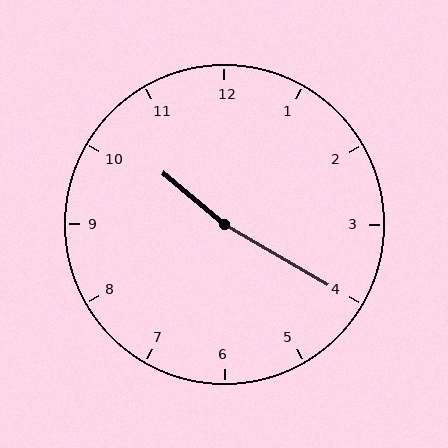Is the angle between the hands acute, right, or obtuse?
It is obtuse.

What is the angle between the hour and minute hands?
Approximately 170 degrees.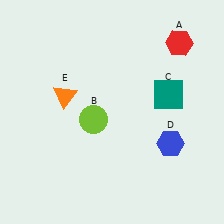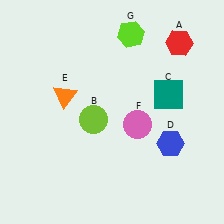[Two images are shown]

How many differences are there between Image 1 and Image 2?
There are 2 differences between the two images.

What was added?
A pink circle (F), a lime hexagon (G) were added in Image 2.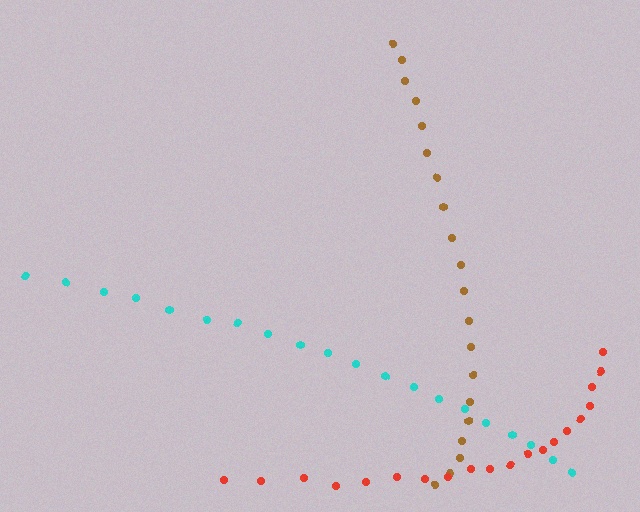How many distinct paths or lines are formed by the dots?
There are 3 distinct paths.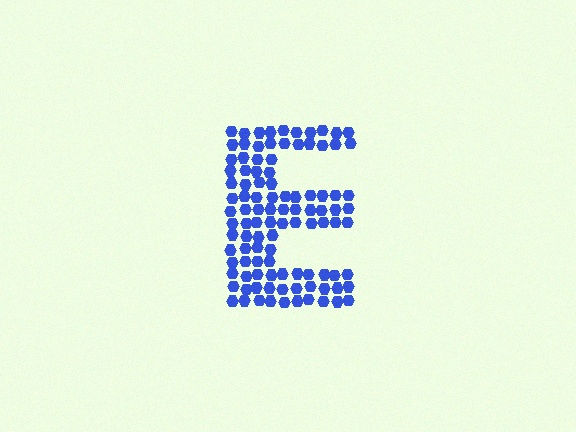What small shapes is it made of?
It is made of small hexagons.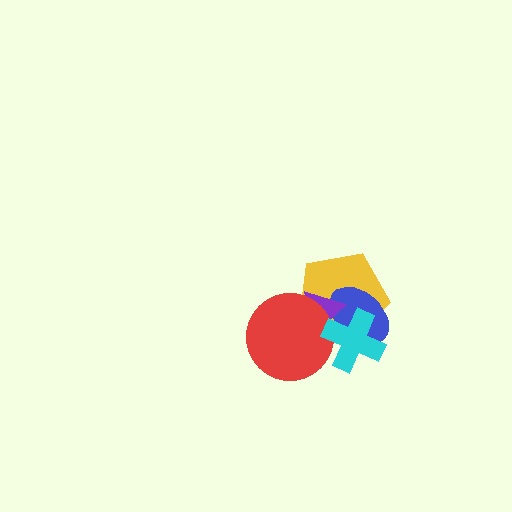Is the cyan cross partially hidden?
No, no other shape covers it.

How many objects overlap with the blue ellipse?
3 objects overlap with the blue ellipse.